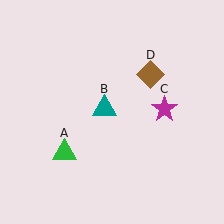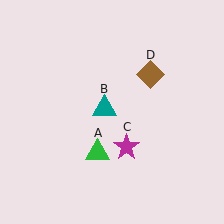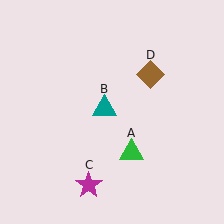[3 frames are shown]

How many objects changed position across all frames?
2 objects changed position: green triangle (object A), magenta star (object C).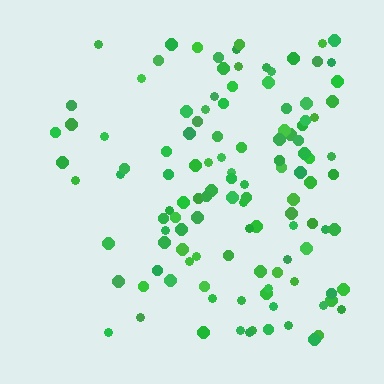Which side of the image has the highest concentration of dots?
The right.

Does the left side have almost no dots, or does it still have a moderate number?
Still a moderate number, just noticeably fewer than the right.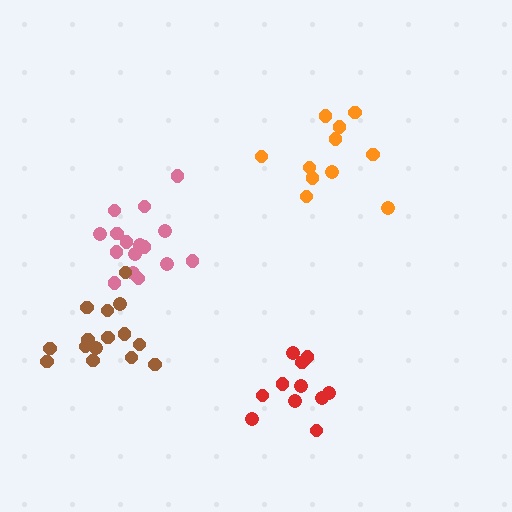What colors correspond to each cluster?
The clusters are colored: pink, brown, orange, red.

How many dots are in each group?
Group 1: 16 dots, Group 2: 15 dots, Group 3: 11 dots, Group 4: 11 dots (53 total).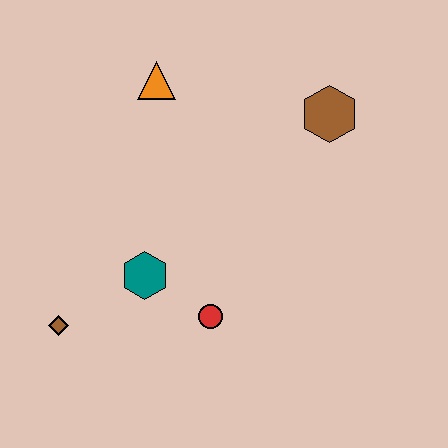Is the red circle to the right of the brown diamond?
Yes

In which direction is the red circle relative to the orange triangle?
The red circle is below the orange triangle.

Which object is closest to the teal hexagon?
The red circle is closest to the teal hexagon.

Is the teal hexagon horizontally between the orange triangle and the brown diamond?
Yes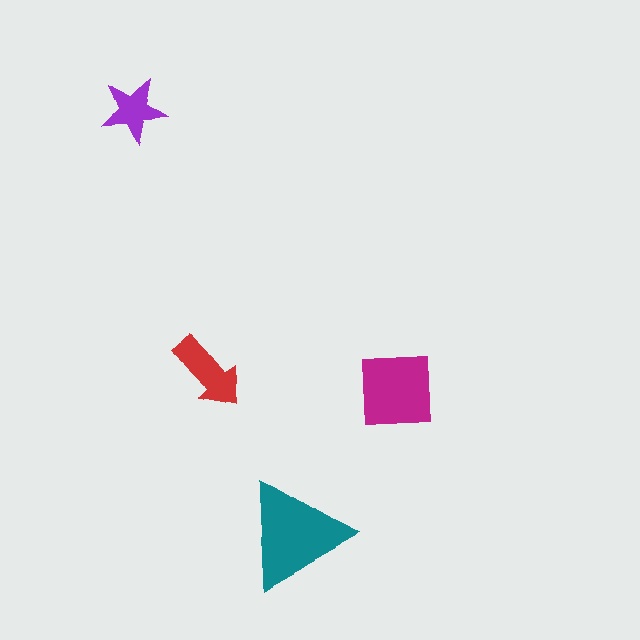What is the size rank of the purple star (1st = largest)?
4th.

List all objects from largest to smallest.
The teal triangle, the magenta square, the red arrow, the purple star.